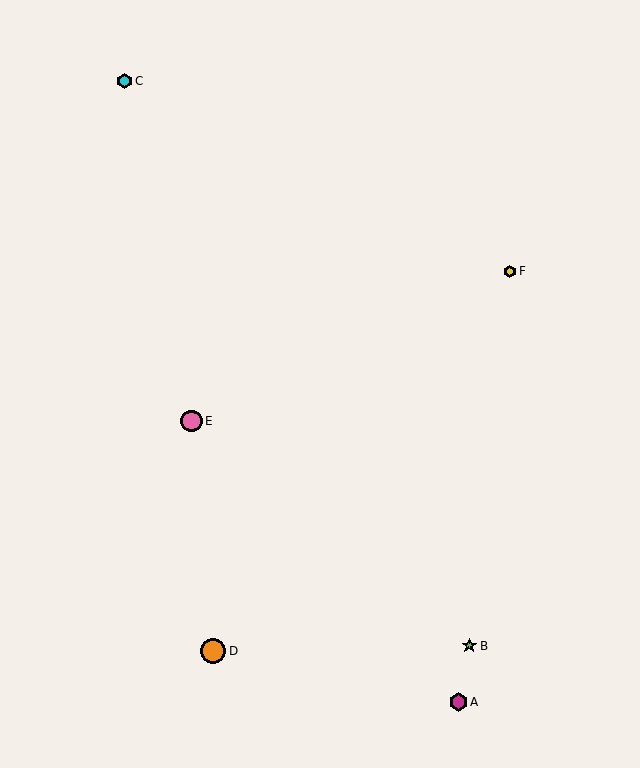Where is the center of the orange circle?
The center of the orange circle is at (213, 651).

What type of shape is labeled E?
Shape E is a pink circle.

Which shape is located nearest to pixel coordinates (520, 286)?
The yellow hexagon (labeled F) at (510, 271) is nearest to that location.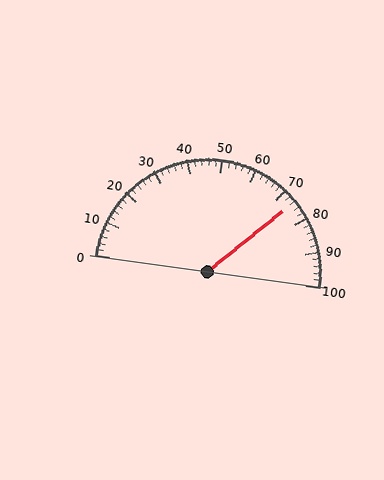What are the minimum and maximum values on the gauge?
The gauge ranges from 0 to 100.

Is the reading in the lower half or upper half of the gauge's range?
The reading is in the upper half of the range (0 to 100).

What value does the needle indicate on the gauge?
The needle indicates approximately 74.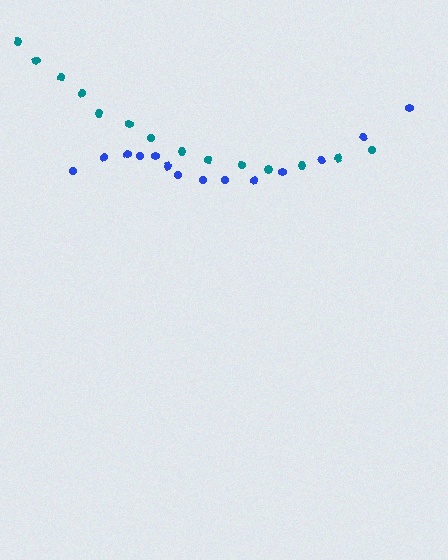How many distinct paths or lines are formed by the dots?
There are 2 distinct paths.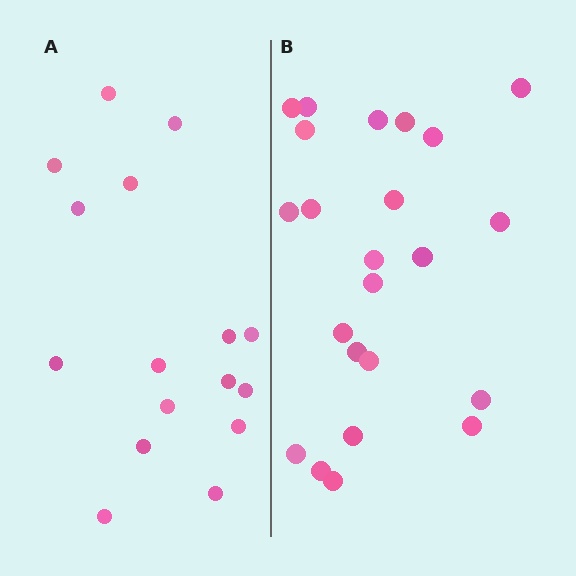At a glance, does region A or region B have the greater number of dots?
Region B (the right region) has more dots.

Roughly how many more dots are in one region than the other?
Region B has roughly 8 or so more dots than region A.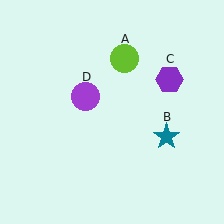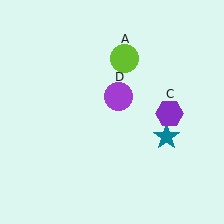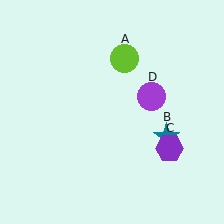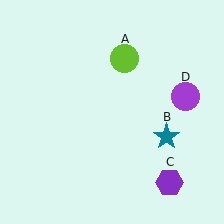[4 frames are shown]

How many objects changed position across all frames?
2 objects changed position: purple hexagon (object C), purple circle (object D).